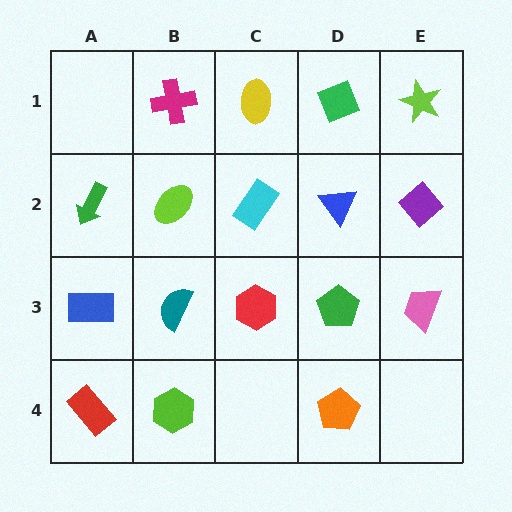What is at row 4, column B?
A lime hexagon.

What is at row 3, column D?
A green pentagon.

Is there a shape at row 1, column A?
No, that cell is empty.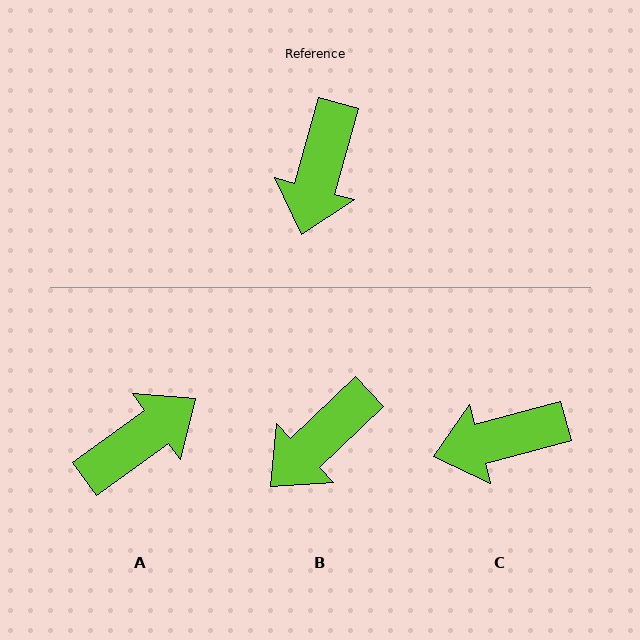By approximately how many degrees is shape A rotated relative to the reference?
Approximately 142 degrees counter-clockwise.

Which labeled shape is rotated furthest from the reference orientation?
A, about 142 degrees away.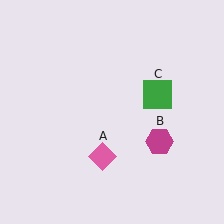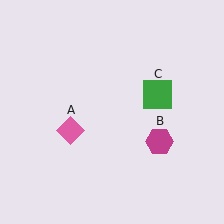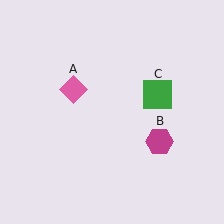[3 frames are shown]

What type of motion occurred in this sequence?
The pink diamond (object A) rotated clockwise around the center of the scene.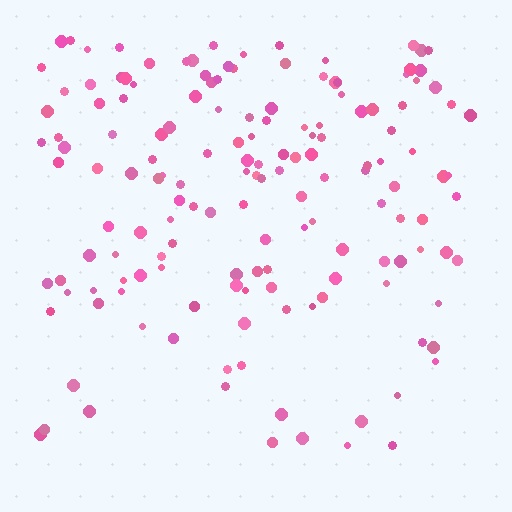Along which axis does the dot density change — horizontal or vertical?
Vertical.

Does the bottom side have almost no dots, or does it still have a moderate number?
Still a moderate number, just noticeably fewer than the top.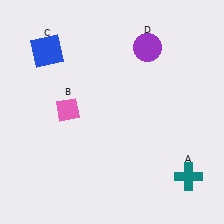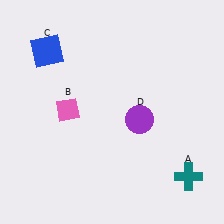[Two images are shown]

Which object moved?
The purple circle (D) moved down.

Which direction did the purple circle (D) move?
The purple circle (D) moved down.